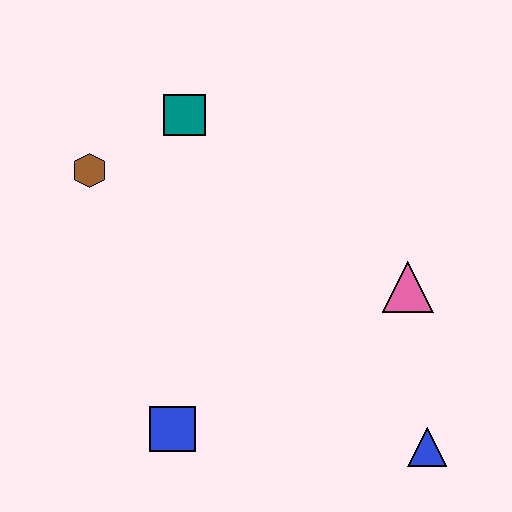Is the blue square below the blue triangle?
No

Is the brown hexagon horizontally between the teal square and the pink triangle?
No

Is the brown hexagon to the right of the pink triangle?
No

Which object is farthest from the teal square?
The blue triangle is farthest from the teal square.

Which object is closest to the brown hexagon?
The teal square is closest to the brown hexagon.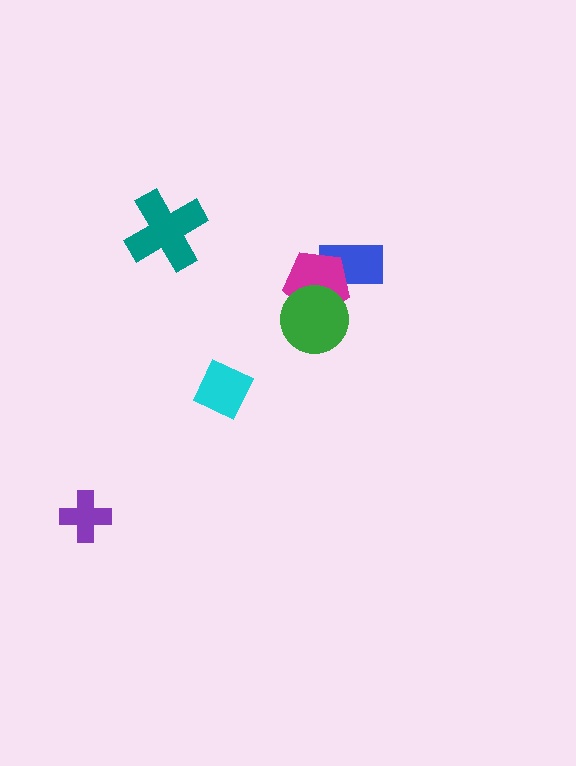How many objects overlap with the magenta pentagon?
2 objects overlap with the magenta pentagon.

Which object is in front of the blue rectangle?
The magenta pentagon is in front of the blue rectangle.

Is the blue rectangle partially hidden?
Yes, it is partially covered by another shape.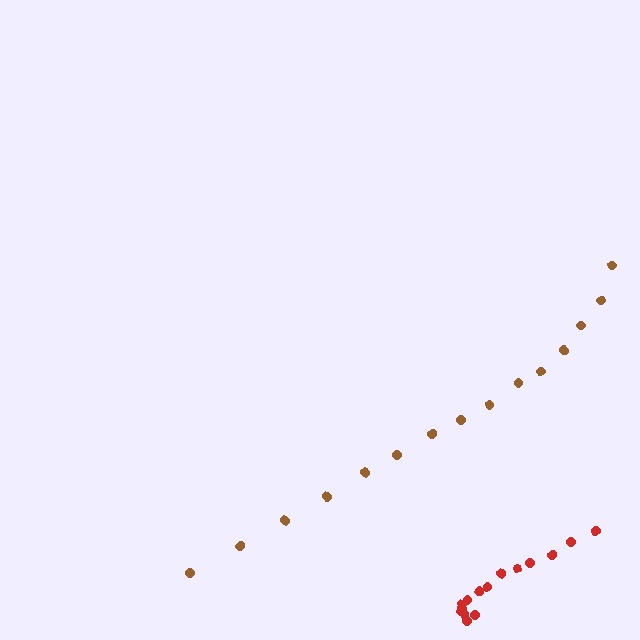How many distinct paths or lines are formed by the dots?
There are 2 distinct paths.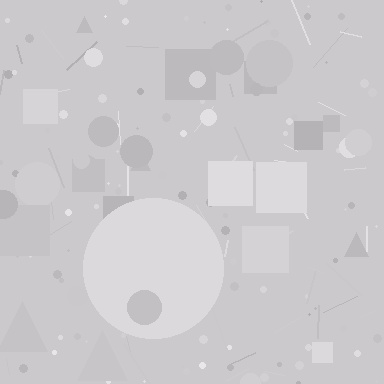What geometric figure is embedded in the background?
A circle is embedded in the background.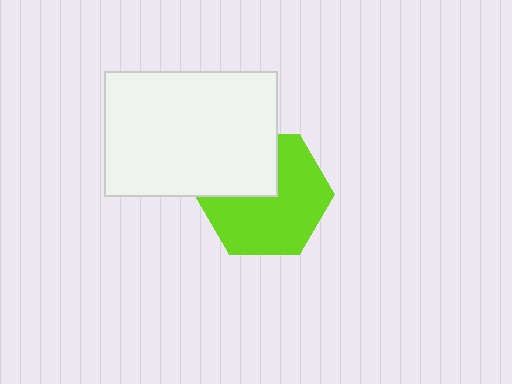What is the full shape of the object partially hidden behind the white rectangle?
The partially hidden object is a lime hexagon.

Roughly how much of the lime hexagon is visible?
Most of it is visible (roughly 67%).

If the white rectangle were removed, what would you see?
You would see the complete lime hexagon.